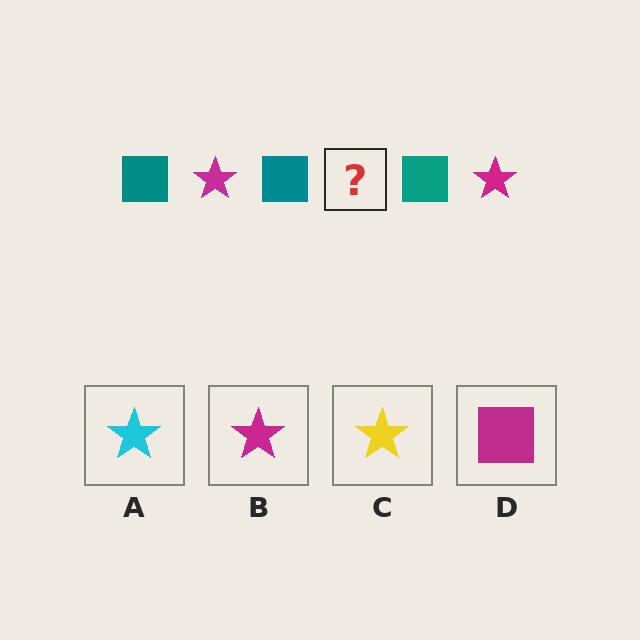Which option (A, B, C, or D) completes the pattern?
B.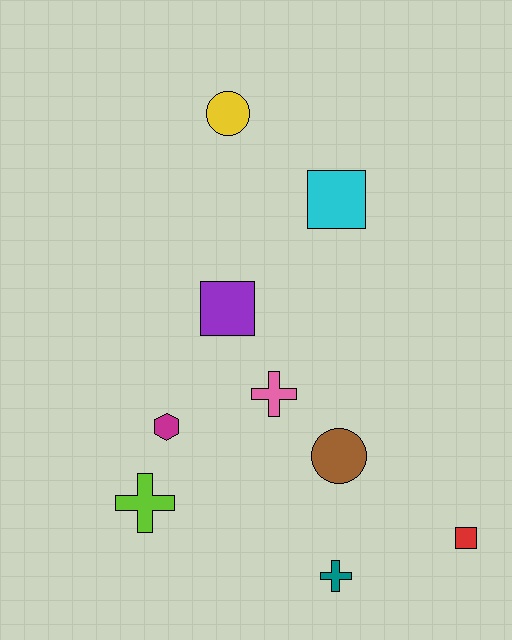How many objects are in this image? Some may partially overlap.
There are 9 objects.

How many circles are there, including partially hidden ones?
There are 2 circles.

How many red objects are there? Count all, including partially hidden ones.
There is 1 red object.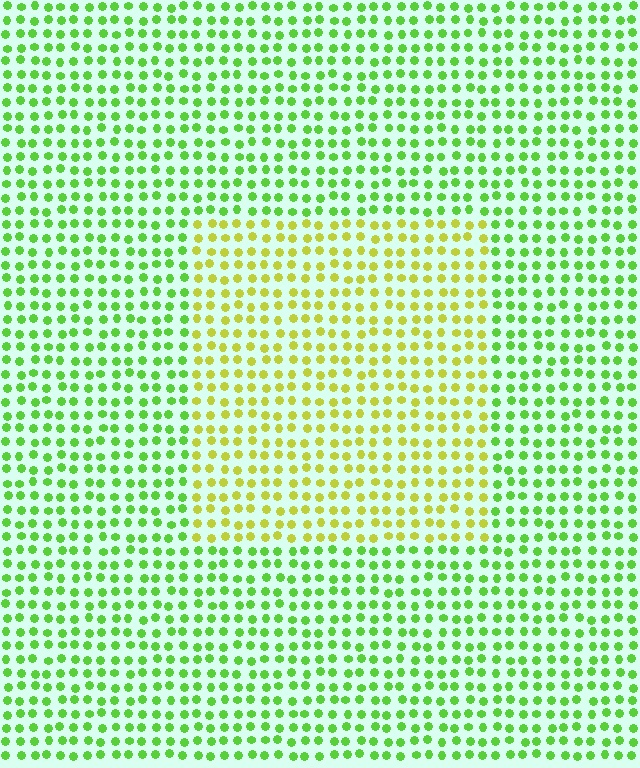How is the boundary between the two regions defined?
The boundary is defined purely by a slight shift in hue (about 41 degrees). Spacing, size, and orientation are identical on both sides.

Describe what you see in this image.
The image is filled with small lime elements in a uniform arrangement. A rectangle-shaped region is visible where the elements are tinted to a slightly different hue, forming a subtle color boundary.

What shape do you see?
I see a rectangle.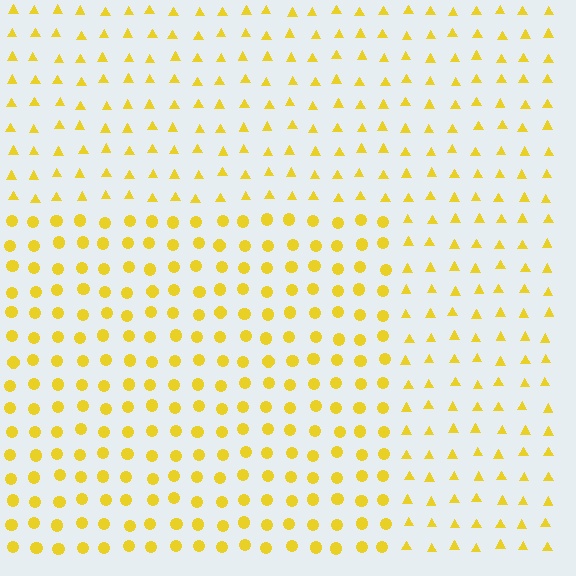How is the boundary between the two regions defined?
The boundary is defined by a change in element shape: circles inside vs. triangles outside. All elements share the same color and spacing.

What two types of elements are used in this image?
The image uses circles inside the rectangle region and triangles outside it.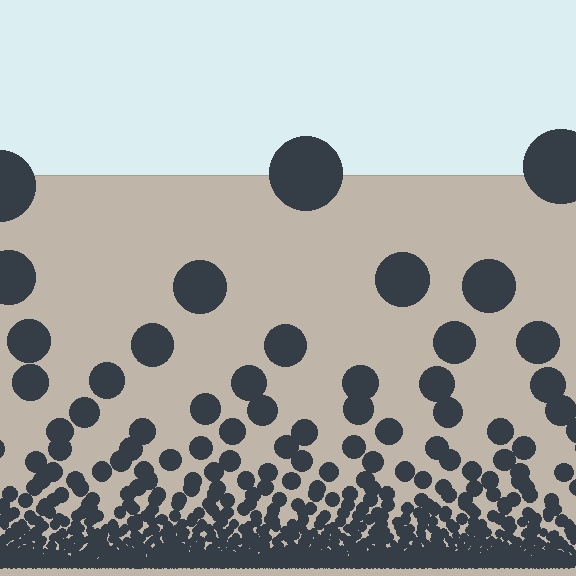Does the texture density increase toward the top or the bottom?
Density increases toward the bottom.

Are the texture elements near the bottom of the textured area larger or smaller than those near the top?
Smaller. The gradient is inverted — elements near the bottom are smaller and denser.